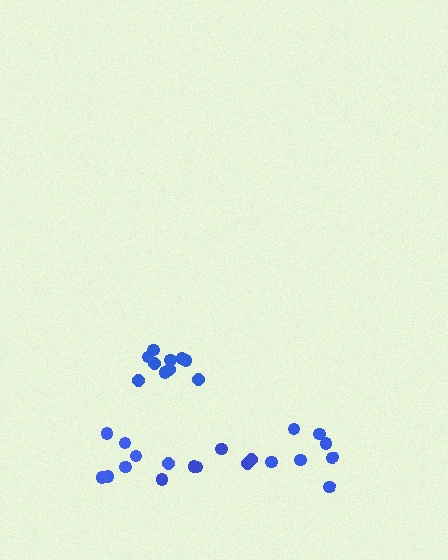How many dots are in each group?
Group 1: 7 dots, Group 2: 6 dots, Group 3: 10 dots, Group 4: 7 dots (30 total).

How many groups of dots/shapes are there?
There are 4 groups.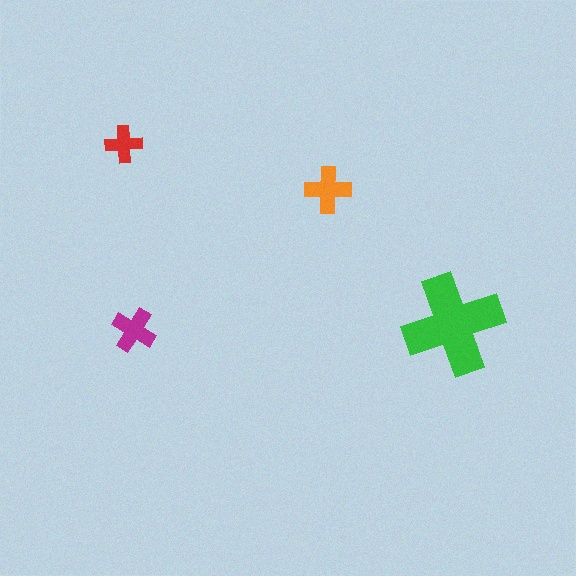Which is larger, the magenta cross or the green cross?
The green one.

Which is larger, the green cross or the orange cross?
The green one.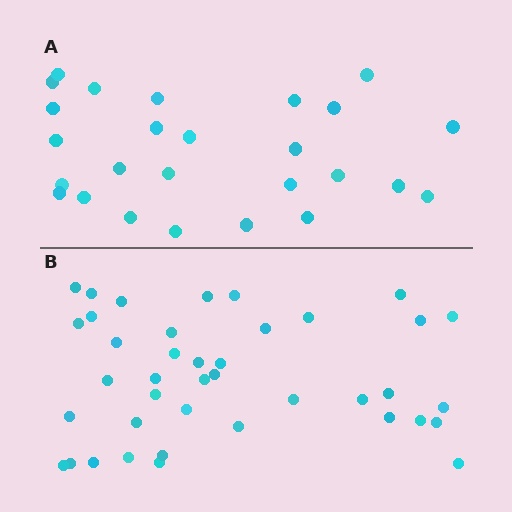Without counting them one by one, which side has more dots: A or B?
Region B (the bottom region) has more dots.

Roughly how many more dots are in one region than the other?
Region B has approximately 15 more dots than region A.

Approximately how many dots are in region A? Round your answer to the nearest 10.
About 30 dots. (The exact count is 26, which rounds to 30.)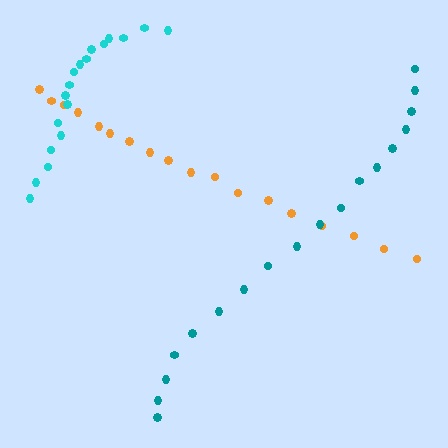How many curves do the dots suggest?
There are 3 distinct paths.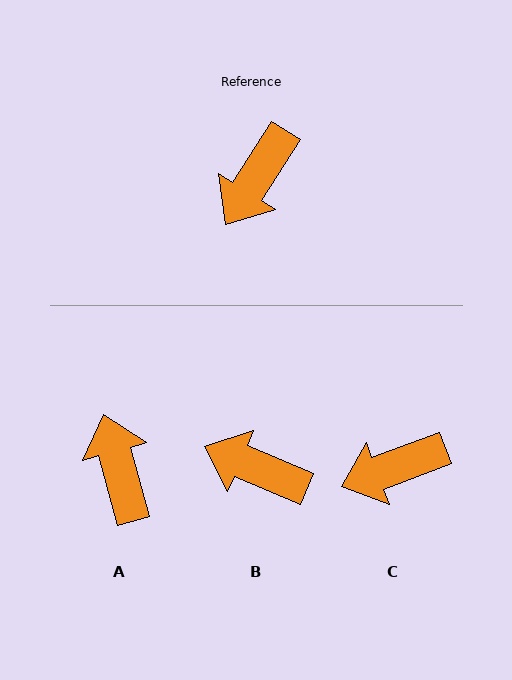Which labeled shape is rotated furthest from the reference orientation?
A, about 132 degrees away.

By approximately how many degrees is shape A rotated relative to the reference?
Approximately 132 degrees clockwise.